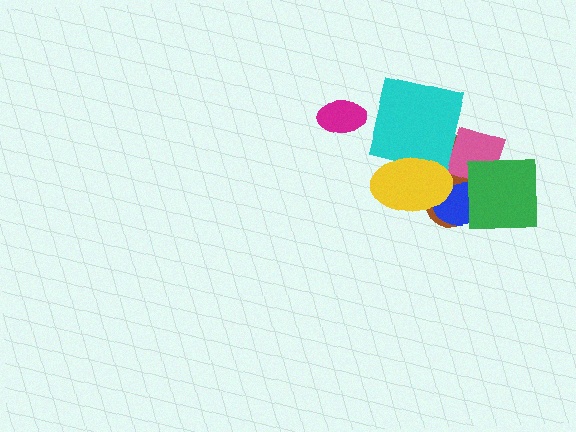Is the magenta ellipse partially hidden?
No, no other shape covers it.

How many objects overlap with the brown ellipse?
5 objects overlap with the brown ellipse.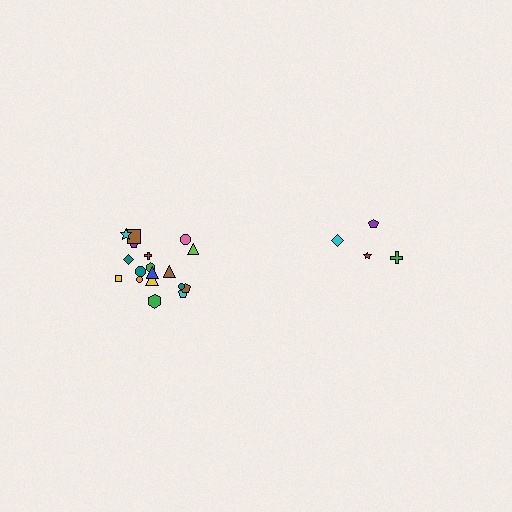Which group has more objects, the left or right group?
The left group.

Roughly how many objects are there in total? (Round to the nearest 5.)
Roughly 20 objects in total.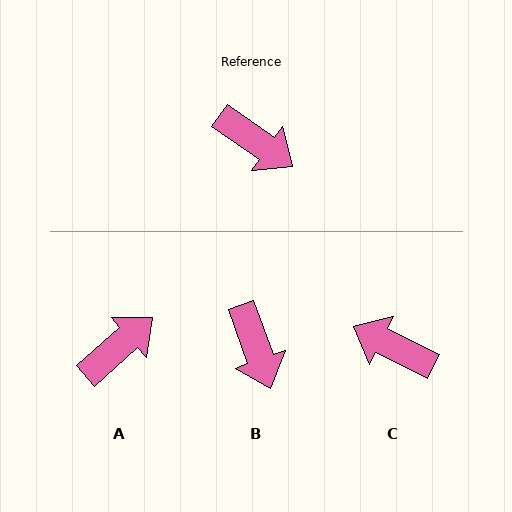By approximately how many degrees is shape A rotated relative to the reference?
Approximately 76 degrees counter-clockwise.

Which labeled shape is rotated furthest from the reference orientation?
C, about 171 degrees away.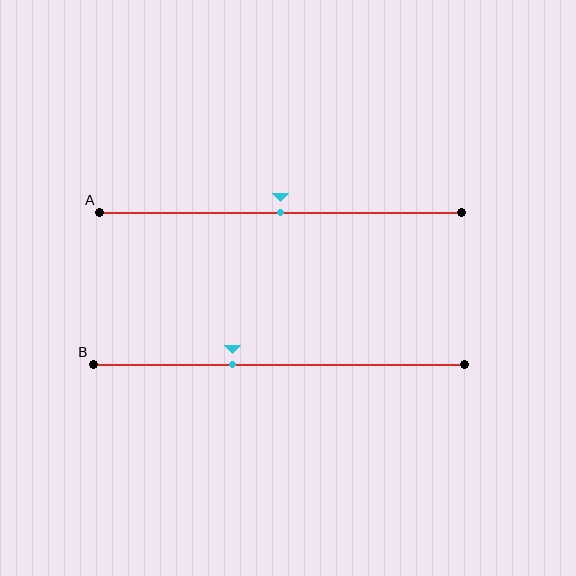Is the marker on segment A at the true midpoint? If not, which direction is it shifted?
Yes, the marker on segment A is at the true midpoint.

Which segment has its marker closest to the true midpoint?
Segment A has its marker closest to the true midpoint.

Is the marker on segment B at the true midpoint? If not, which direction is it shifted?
No, the marker on segment B is shifted to the left by about 13% of the segment length.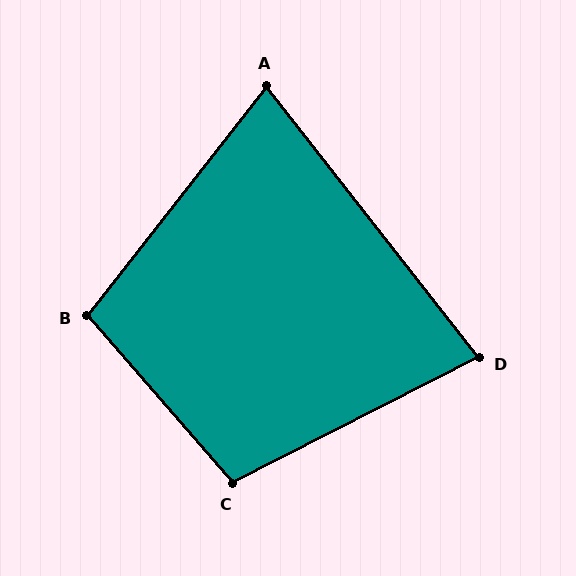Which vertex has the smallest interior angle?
A, at approximately 76 degrees.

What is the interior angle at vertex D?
Approximately 79 degrees (acute).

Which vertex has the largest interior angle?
C, at approximately 104 degrees.